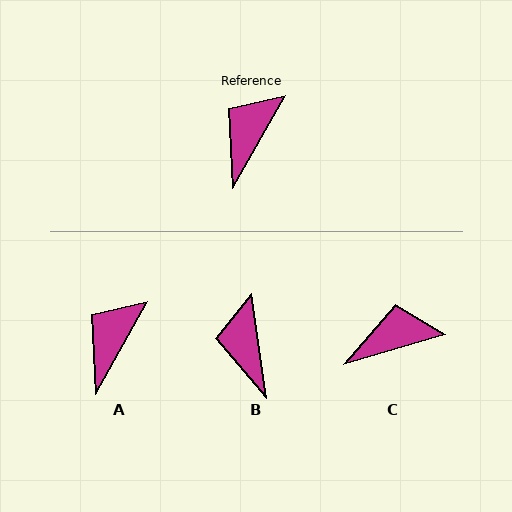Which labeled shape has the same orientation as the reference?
A.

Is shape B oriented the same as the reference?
No, it is off by about 38 degrees.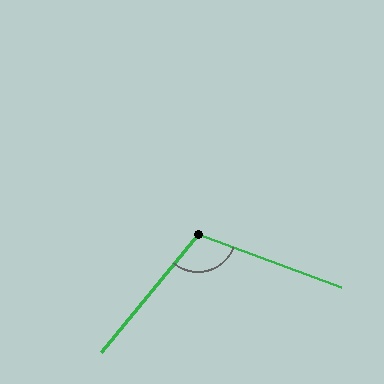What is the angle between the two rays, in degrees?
Approximately 109 degrees.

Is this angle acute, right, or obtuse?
It is obtuse.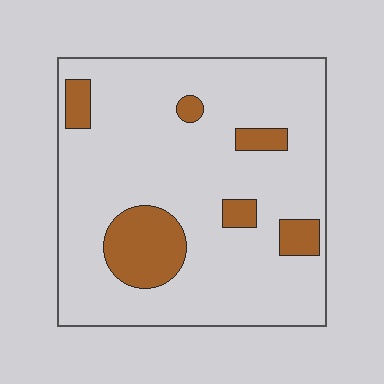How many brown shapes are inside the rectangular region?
6.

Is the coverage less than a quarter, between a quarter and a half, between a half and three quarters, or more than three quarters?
Less than a quarter.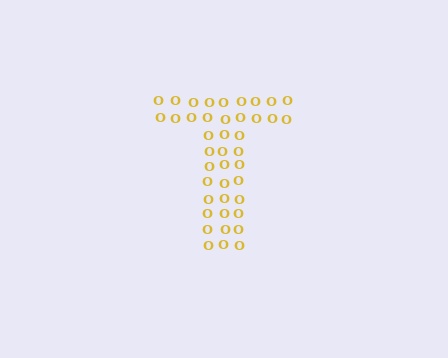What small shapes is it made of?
It is made of small letter O's.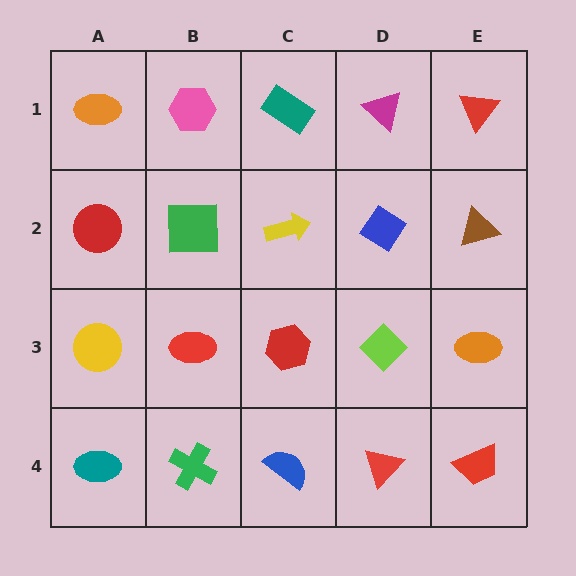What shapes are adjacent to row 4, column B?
A red ellipse (row 3, column B), a teal ellipse (row 4, column A), a blue semicircle (row 4, column C).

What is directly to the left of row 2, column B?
A red circle.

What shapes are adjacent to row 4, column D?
A lime diamond (row 3, column D), a blue semicircle (row 4, column C), a red trapezoid (row 4, column E).